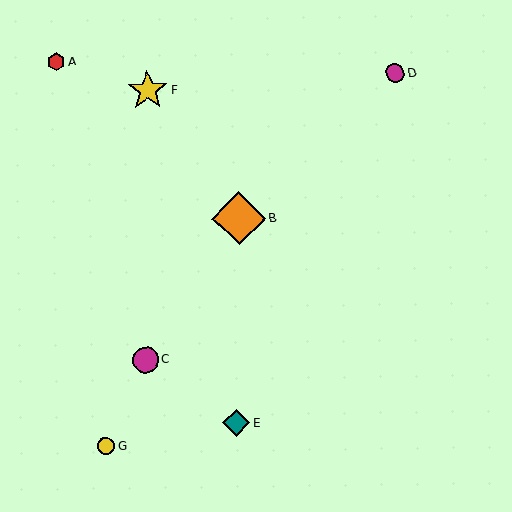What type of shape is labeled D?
Shape D is a magenta circle.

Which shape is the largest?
The orange diamond (labeled B) is the largest.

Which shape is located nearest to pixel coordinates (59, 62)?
The red hexagon (labeled A) at (56, 62) is nearest to that location.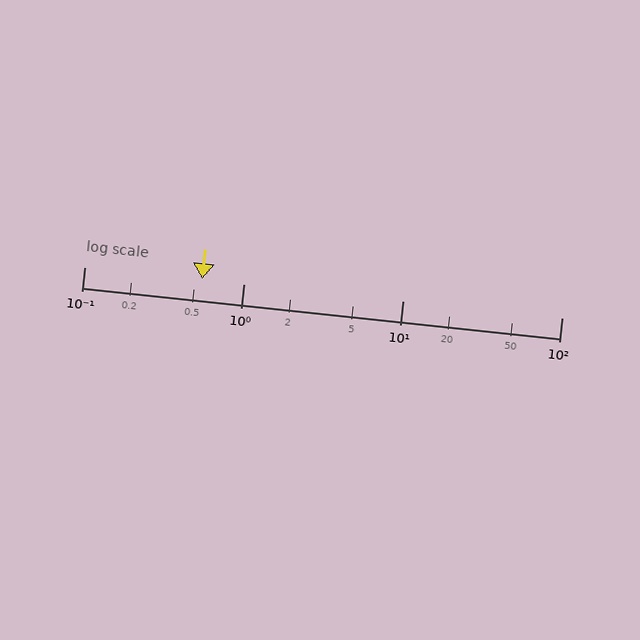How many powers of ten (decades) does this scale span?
The scale spans 3 decades, from 0.1 to 100.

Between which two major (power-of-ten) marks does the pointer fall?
The pointer is between 0.1 and 1.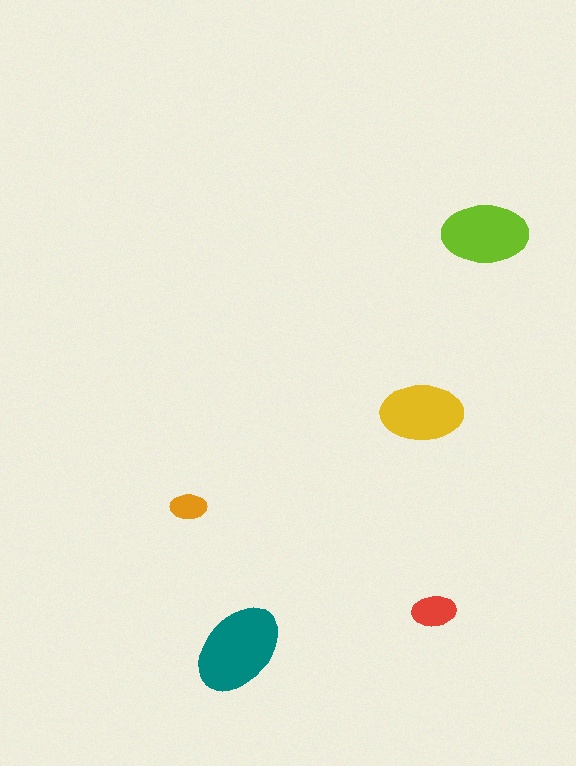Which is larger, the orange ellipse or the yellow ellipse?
The yellow one.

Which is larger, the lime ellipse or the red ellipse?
The lime one.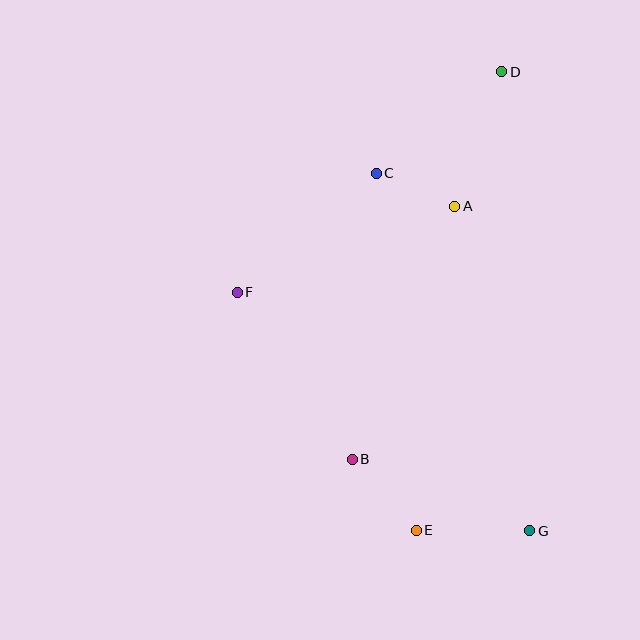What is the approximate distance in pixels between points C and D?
The distance between C and D is approximately 161 pixels.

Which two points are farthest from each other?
Points D and E are farthest from each other.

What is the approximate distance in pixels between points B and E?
The distance between B and E is approximately 96 pixels.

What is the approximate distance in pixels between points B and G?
The distance between B and G is approximately 192 pixels.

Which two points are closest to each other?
Points A and C are closest to each other.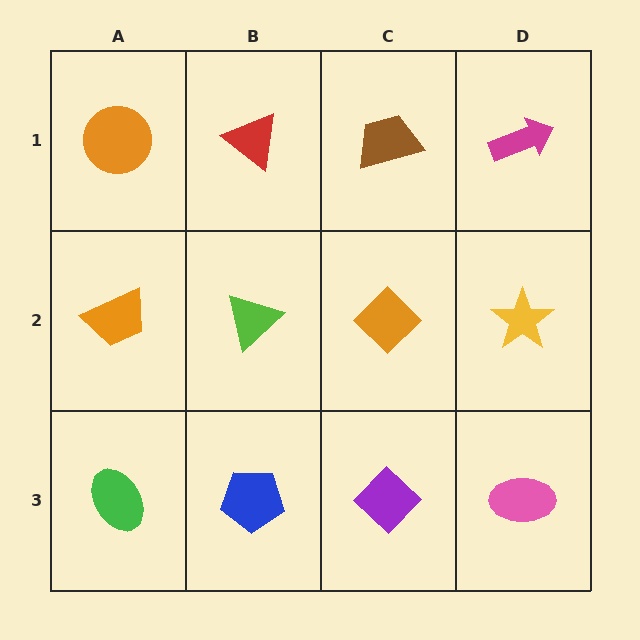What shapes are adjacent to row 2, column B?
A red triangle (row 1, column B), a blue pentagon (row 3, column B), an orange trapezoid (row 2, column A), an orange diamond (row 2, column C).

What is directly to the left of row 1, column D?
A brown trapezoid.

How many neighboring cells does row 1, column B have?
3.